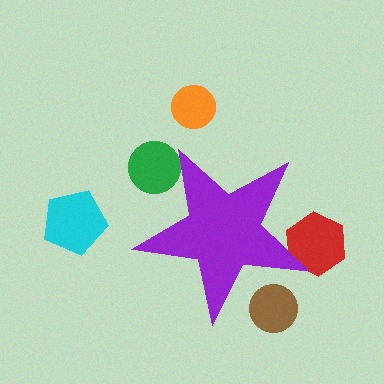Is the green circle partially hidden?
Yes, the green circle is partially hidden behind the purple star.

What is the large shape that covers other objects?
A purple star.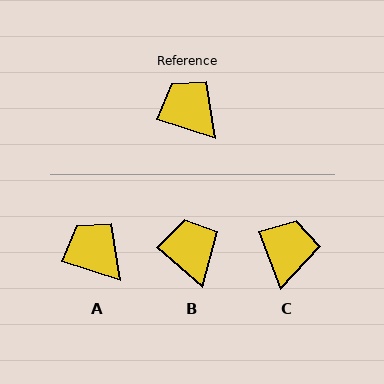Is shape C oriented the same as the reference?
No, it is off by about 52 degrees.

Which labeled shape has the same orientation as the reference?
A.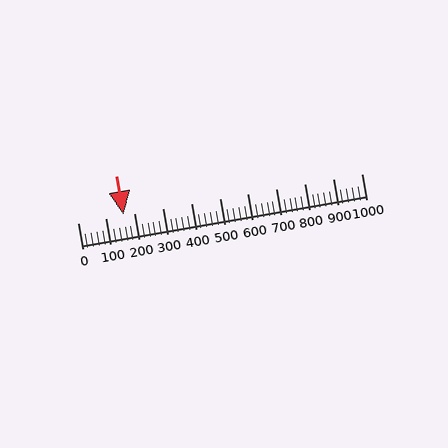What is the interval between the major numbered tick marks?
The major tick marks are spaced 100 units apart.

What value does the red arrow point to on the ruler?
The red arrow points to approximately 160.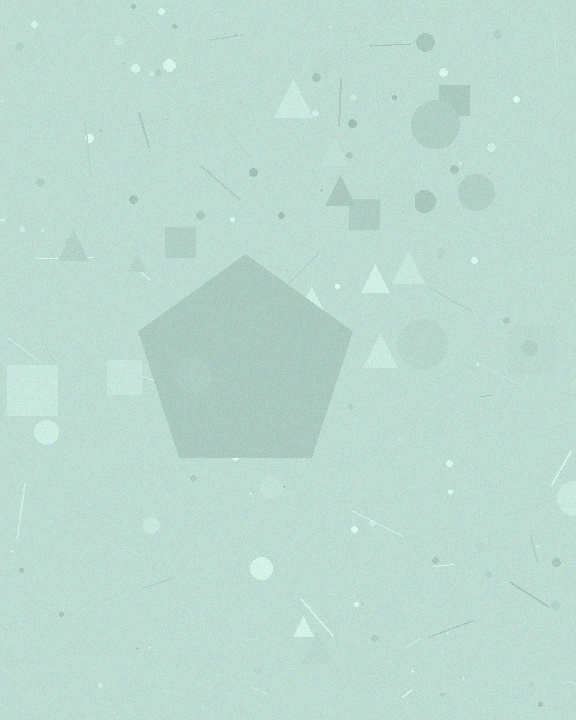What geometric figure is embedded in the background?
A pentagon is embedded in the background.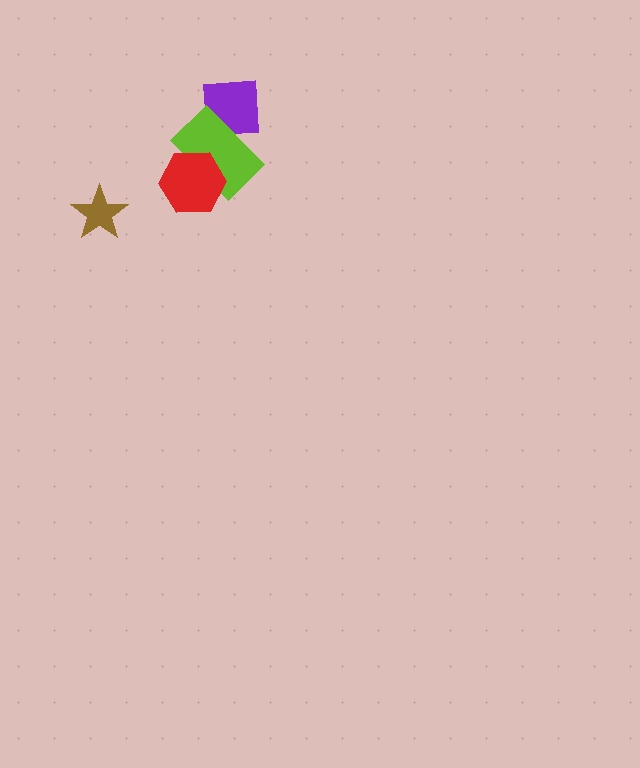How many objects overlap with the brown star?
0 objects overlap with the brown star.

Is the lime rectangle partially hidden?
Yes, it is partially covered by another shape.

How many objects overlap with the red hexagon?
1 object overlaps with the red hexagon.